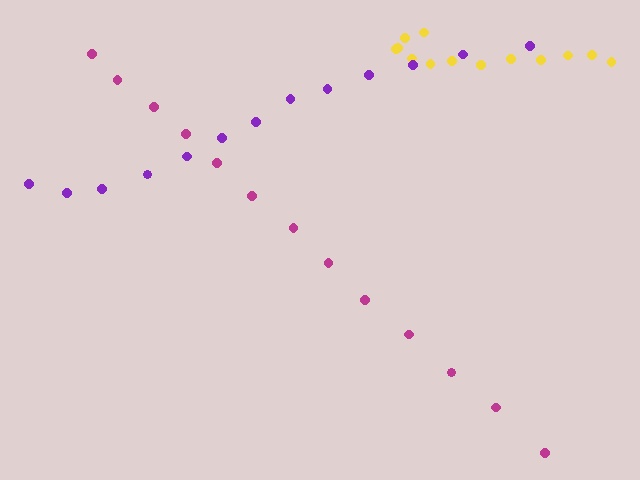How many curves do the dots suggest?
There are 3 distinct paths.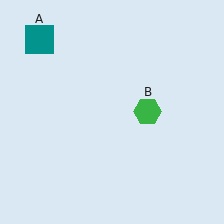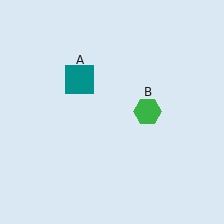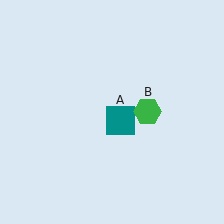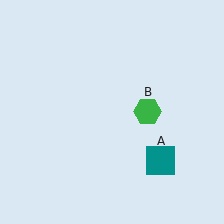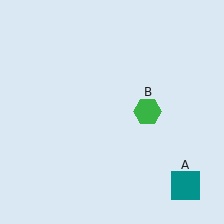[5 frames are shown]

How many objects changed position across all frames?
1 object changed position: teal square (object A).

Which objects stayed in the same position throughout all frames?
Green hexagon (object B) remained stationary.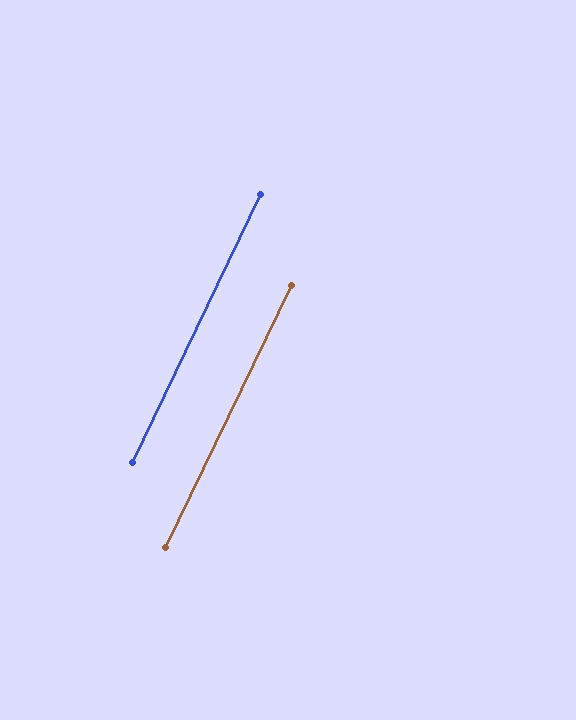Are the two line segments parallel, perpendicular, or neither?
Parallel — their directions differ by only 0.2°.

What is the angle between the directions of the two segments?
Approximately 0 degrees.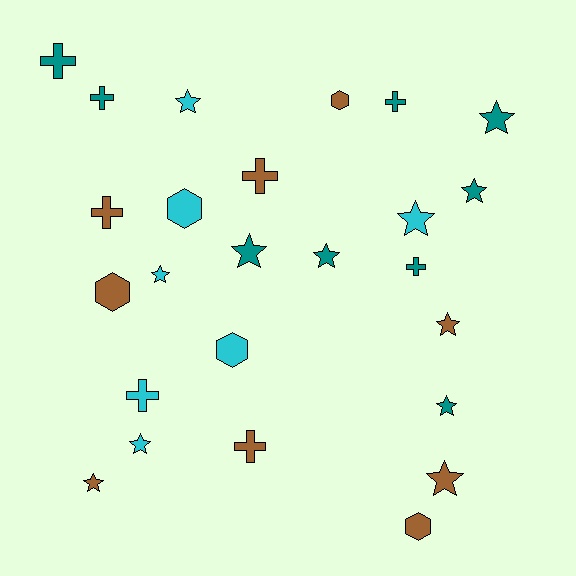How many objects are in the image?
There are 25 objects.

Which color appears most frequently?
Teal, with 9 objects.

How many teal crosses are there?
There are 4 teal crosses.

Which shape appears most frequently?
Star, with 12 objects.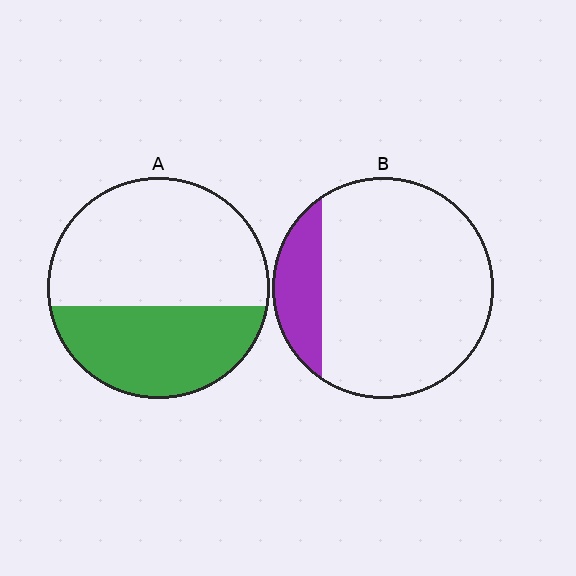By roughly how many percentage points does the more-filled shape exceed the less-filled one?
By roughly 25 percentage points (A over B).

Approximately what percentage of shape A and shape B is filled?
A is approximately 40% and B is approximately 15%.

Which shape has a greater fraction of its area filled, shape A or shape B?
Shape A.